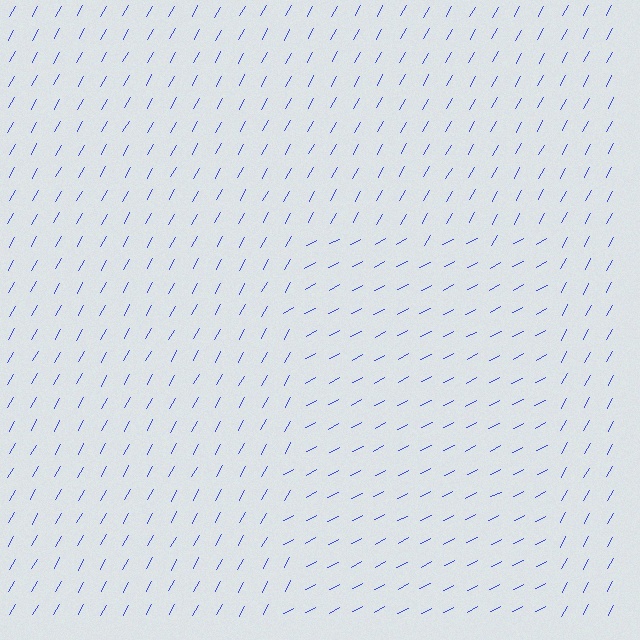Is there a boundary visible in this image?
Yes, there is a texture boundary formed by a change in line orientation.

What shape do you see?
I see a rectangle.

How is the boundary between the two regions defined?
The boundary is defined purely by a change in line orientation (approximately 34 degrees difference). All lines are the same color and thickness.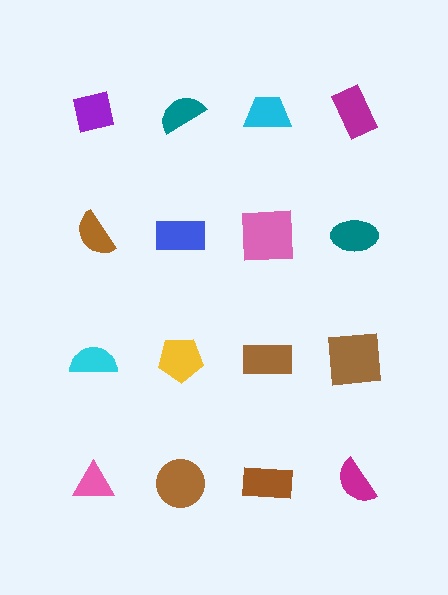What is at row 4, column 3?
A brown rectangle.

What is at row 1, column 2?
A teal semicircle.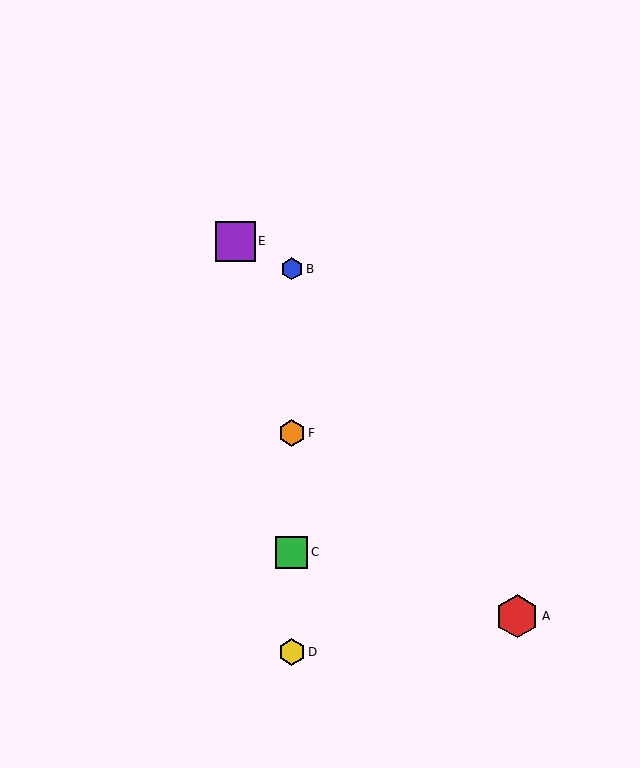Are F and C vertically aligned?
Yes, both are at x≈292.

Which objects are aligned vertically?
Objects B, C, D, F are aligned vertically.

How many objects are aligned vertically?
4 objects (B, C, D, F) are aligned vertically.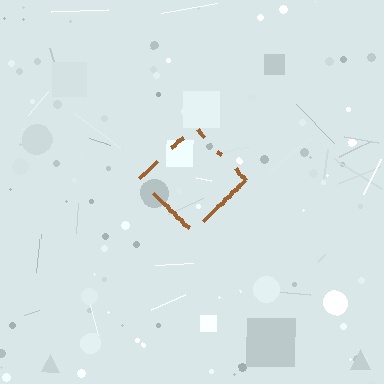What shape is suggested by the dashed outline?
The dashed outline suggests a diamond.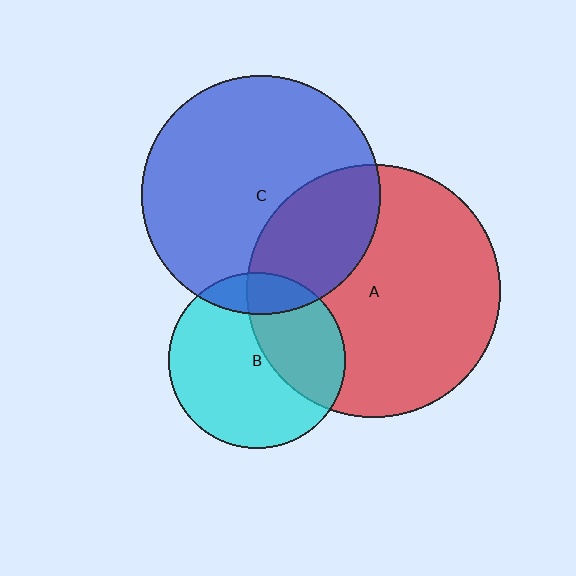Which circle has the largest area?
Circle A (red).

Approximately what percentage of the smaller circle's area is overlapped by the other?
Approximately 15%.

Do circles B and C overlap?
Yes.